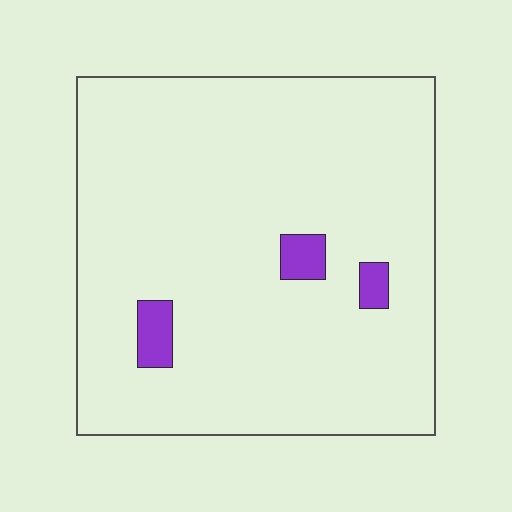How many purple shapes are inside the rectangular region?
3.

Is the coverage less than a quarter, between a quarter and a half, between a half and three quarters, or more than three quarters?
Less than a quarter.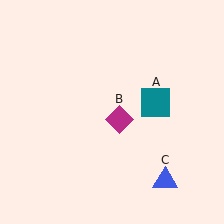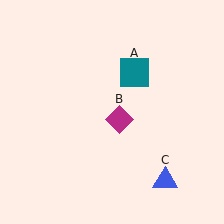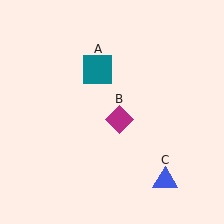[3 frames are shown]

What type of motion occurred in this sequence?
The teal square (object A) rotated counterclockwise around the center of the scene.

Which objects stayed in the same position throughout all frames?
Magenta diamond (object B) and blue triangle (object C) remained stationary.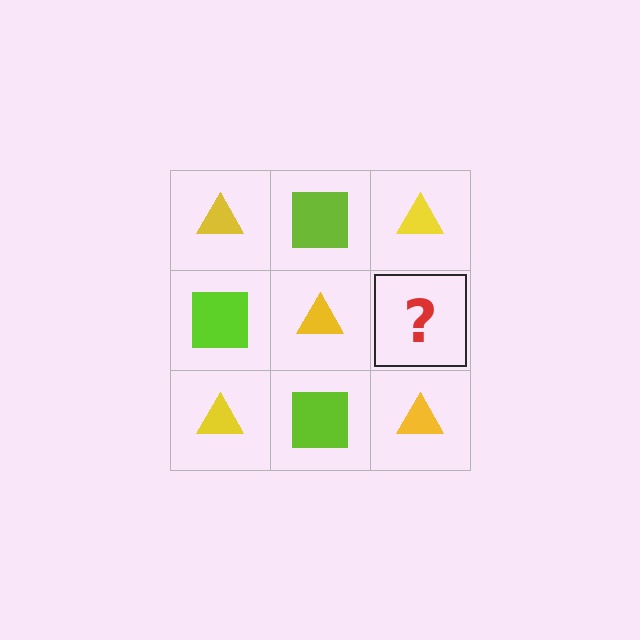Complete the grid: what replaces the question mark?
The question mark should be replaced with a lime square.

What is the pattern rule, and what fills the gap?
The rule is that it alternates yellow triangle and lime square in a checkerboard pattern. The gap should be filled with a lime square.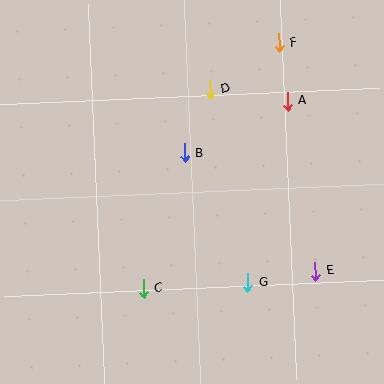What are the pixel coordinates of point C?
Point C is at (143, 288).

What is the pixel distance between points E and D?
The distance between E and D is 210 pixels.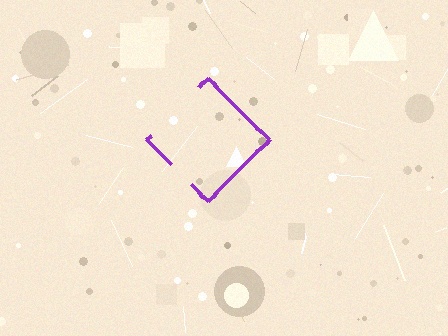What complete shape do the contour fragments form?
The contour fragments form a diamond.